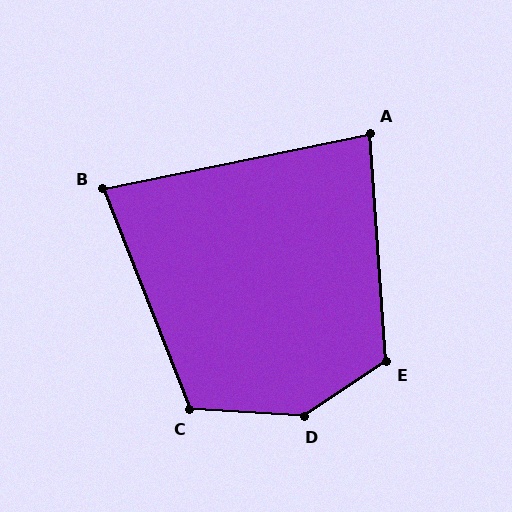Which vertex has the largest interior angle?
D, at approximately 143 degrees.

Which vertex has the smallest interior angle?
B, at approximately 80 degrees.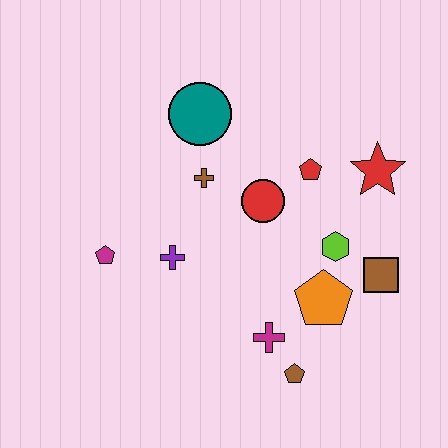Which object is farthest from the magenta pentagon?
The red star is farthest from the magenta pentagon.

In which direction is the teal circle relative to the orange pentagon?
The teal circle is above the orange pentagon.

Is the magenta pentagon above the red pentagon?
No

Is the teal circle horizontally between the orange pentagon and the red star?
No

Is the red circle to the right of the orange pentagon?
No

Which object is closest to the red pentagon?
The red circle is closest to the red pentagon.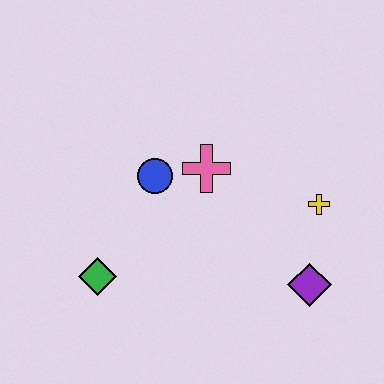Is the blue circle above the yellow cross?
Yes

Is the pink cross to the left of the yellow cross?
Yes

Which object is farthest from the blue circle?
The purple diamond is farthest from the blue circle.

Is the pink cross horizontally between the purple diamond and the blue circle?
Yes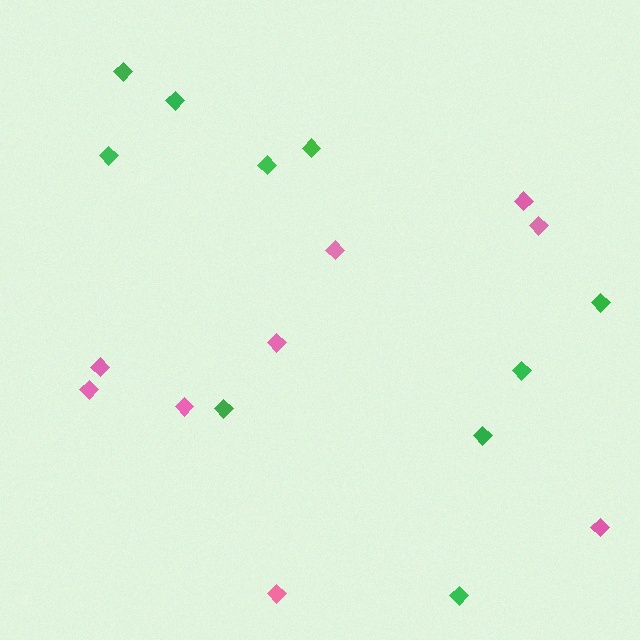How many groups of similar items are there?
There are 2 groups: one group of green diamonds (10) and one group of pink diamonds (9).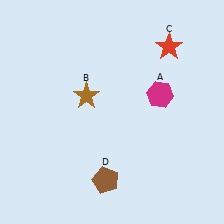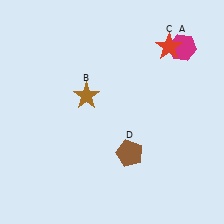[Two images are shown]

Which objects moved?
The objects that moved are: the magenta hexagon (A), the brown pentagon (D).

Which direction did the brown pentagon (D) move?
The brown pentagon (D) moved up.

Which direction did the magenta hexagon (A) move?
The magenta hexagon (A) moved up.